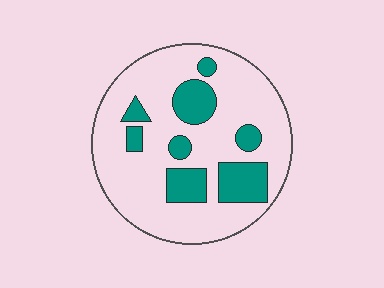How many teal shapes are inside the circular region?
8.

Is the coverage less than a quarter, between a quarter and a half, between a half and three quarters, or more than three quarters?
Less than a quarter.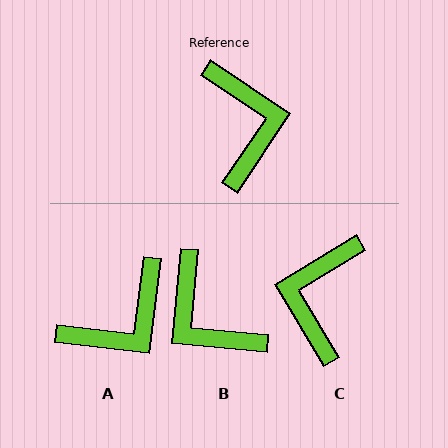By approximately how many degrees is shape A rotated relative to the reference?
Approximately 63 degrees clockwise.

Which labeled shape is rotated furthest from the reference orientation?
C, about 155 degrees away.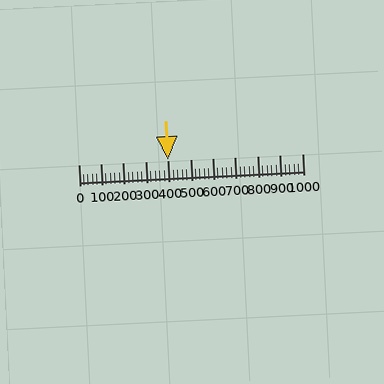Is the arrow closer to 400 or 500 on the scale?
The arrow is closer to 400.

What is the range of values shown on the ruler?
The ruler shows values from 0 to 1000.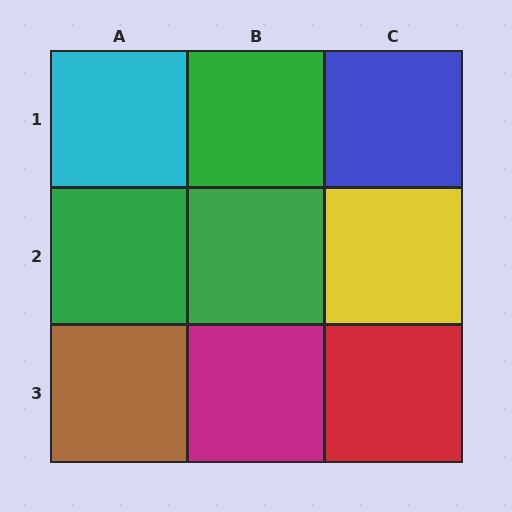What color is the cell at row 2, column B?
Green.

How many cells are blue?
1 cell is blue.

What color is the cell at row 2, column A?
Green.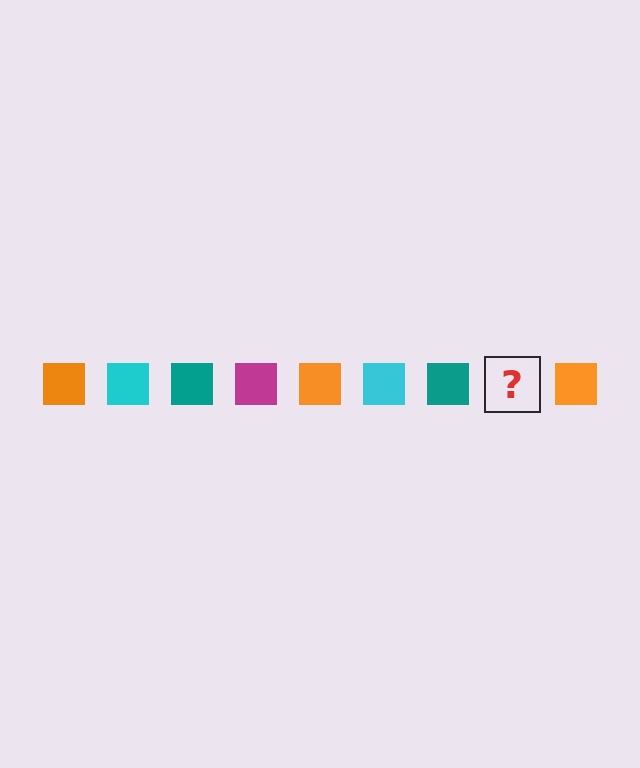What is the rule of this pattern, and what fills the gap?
The rule is that the pattern cycles through orange, cyan, teal, magenta squares. The gap should be filled with a magenta square.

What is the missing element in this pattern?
The missing element is a magenta square.